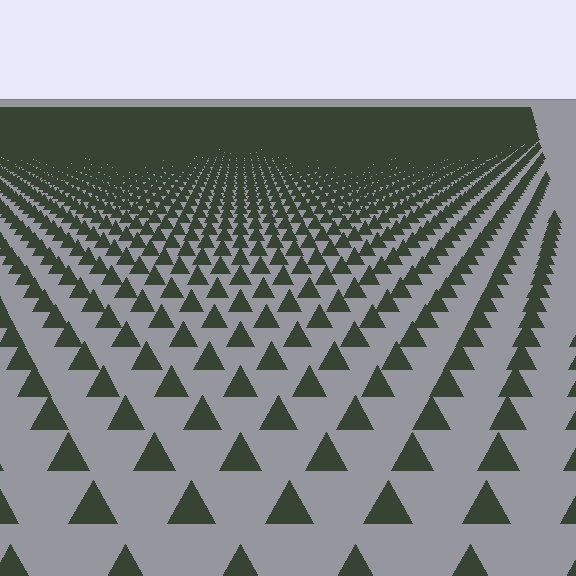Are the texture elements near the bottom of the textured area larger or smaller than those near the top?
Larger. Near the bottom, elements are closer to the viewer and appear at a bigger on-screen size.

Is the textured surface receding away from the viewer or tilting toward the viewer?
The surface is receding away from the viewer. Texture elements get smaller and denser toward the top.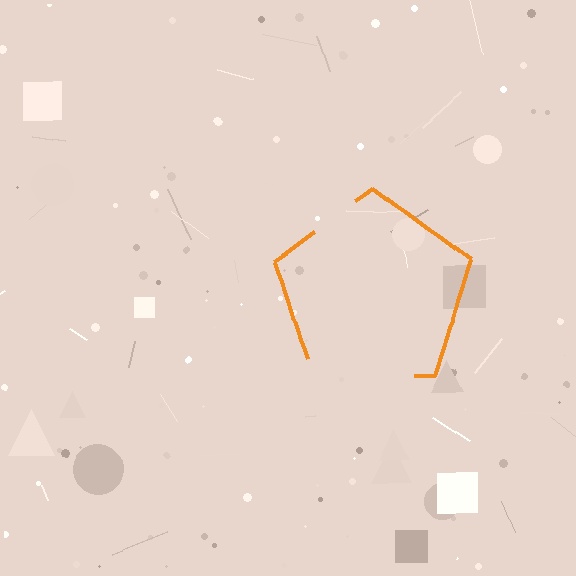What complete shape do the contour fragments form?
The contour fragments form a pentagon.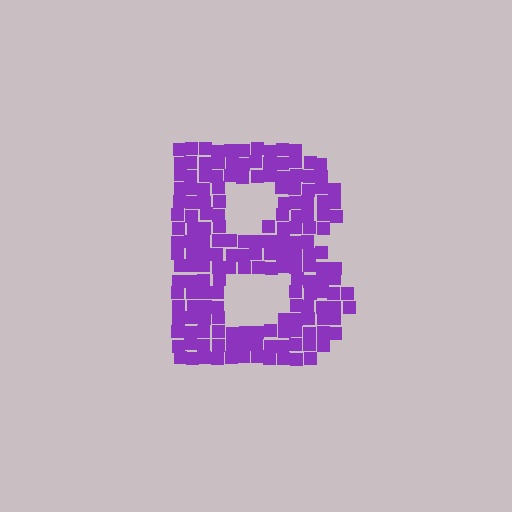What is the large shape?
The large shape is the letter B.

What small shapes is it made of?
It is made of small squares.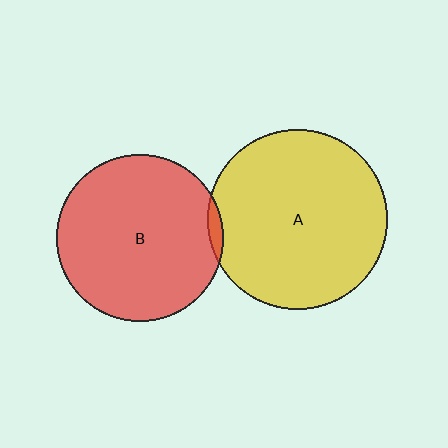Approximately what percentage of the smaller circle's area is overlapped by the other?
Approximately 5%.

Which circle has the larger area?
Circle A (yellow).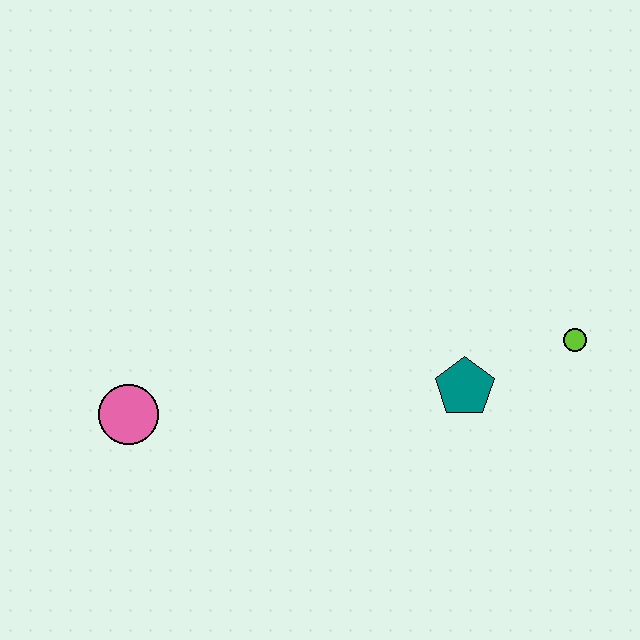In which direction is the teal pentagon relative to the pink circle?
The teal pentagon is to the right of the pink circle.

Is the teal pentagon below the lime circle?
Yes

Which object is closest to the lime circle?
The teal pentagon is closest to the lime circle.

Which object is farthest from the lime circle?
The pink circle is farthest from the lime circle.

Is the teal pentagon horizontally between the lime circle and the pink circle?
Yes